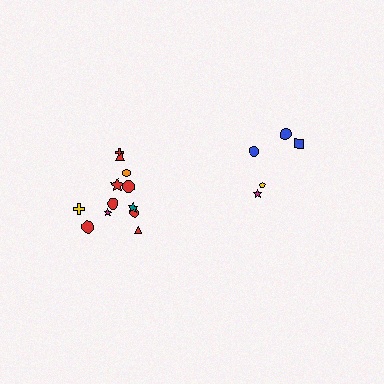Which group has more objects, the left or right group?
The left group.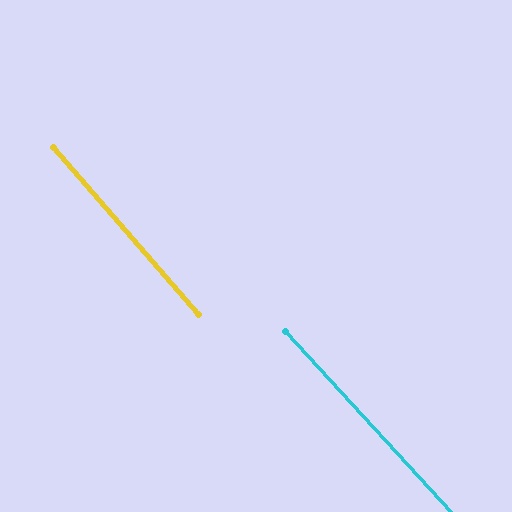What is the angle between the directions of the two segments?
Approximately 1 degree.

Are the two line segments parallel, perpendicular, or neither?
Parallel — their directions differ by only 1.4°.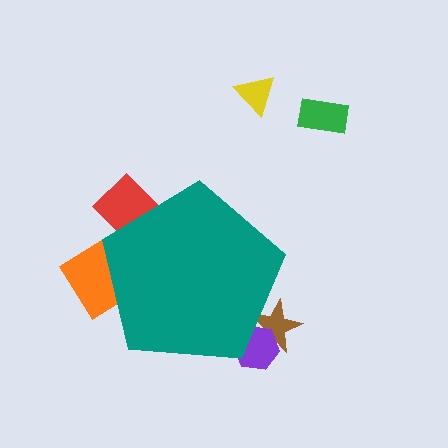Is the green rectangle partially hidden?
No, the green rectangle is fully visible.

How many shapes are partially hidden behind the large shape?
4 shapes are partially hidden.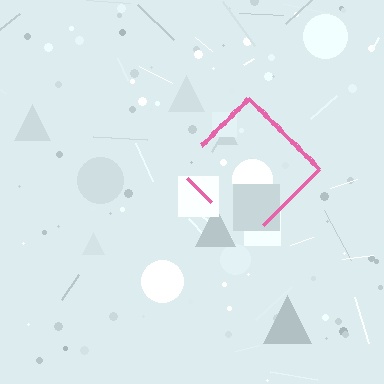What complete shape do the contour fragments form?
The contour fragments form a diamond.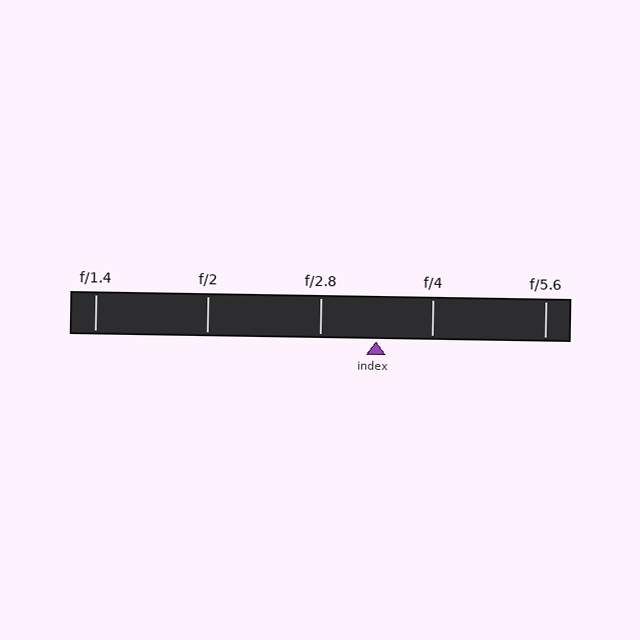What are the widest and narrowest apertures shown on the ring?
The widest aperture shown is f/1.4 and the narrowest is f/5.6.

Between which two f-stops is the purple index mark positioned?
The index mark is between f/2.8 and f/4.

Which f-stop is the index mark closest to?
The index mark is closest to f/2.8.